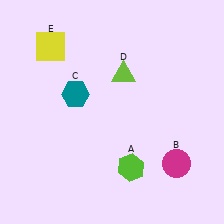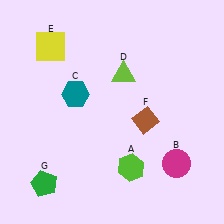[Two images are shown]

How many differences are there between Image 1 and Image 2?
There are 2 differences between the two images.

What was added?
A brown diamond (F), a green pentagon (G) were added in Image 2.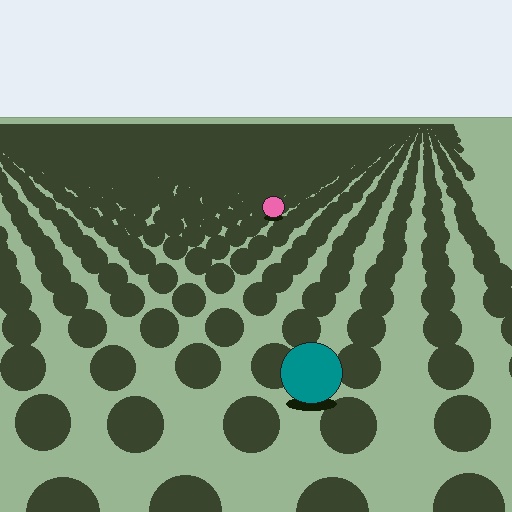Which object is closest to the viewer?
The teal circle is closest. The texture marks near it are larger and more spread out.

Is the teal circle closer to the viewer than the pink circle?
Yes. The teal circle is closer — you can tell from the texture gradient: the ground texture is coarser near it.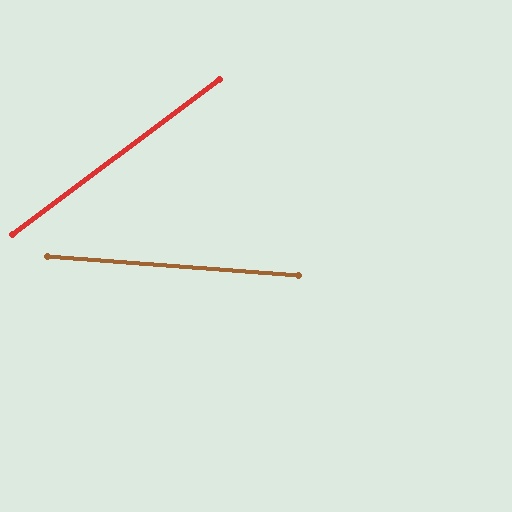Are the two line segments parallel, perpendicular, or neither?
Neither parallel nor perpendicular — they differ by about 41°.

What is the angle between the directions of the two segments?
Approximately 41 degrees.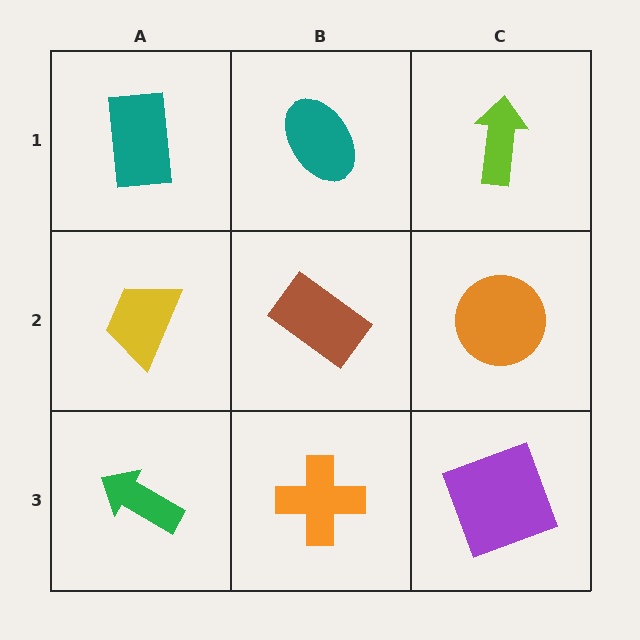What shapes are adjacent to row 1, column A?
A yellow trapezoid (row 2, column A), a teal ellipse (row 1, column B).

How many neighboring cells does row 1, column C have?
2.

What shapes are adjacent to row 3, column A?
A yellow trapezoid (row 2, column A), an orange cross (row 3, column B).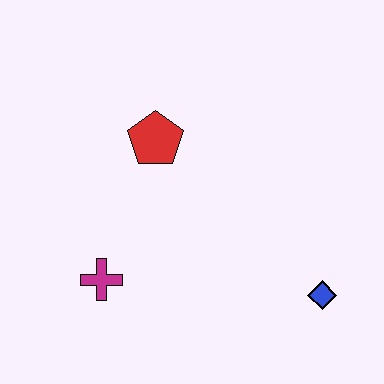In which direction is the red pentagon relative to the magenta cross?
The red pentagon is above the magenta cross.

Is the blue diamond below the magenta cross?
Yes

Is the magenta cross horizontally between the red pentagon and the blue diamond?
No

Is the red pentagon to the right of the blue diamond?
No